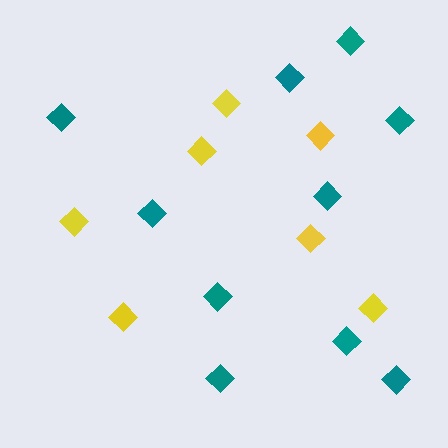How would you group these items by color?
There are 2 groups: one group of teal diamonds (10) and one group of yellow diamonds (7).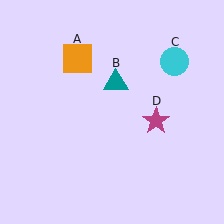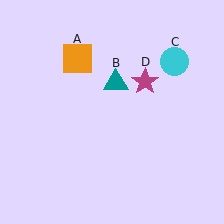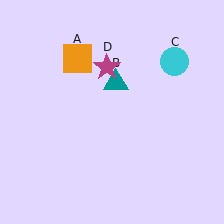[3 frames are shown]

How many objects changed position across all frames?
1 object changed position: magenta star (object D).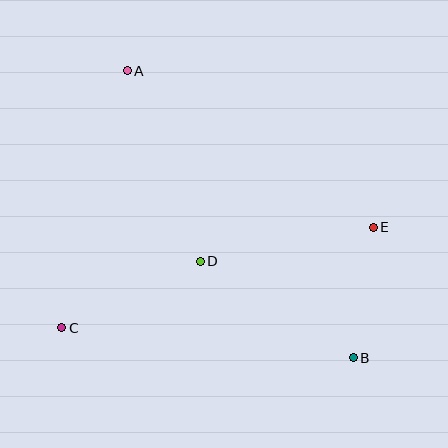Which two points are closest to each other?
Points B and E are closest to each other.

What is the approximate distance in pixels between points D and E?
The distance between D and E is approximately 176 pixels.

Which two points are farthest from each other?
Points A and B are farthest from each other.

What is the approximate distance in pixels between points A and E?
The distance between A and E is approximately 292 pixels.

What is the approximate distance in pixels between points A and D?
The distance between A and D is approximately 204 pixels.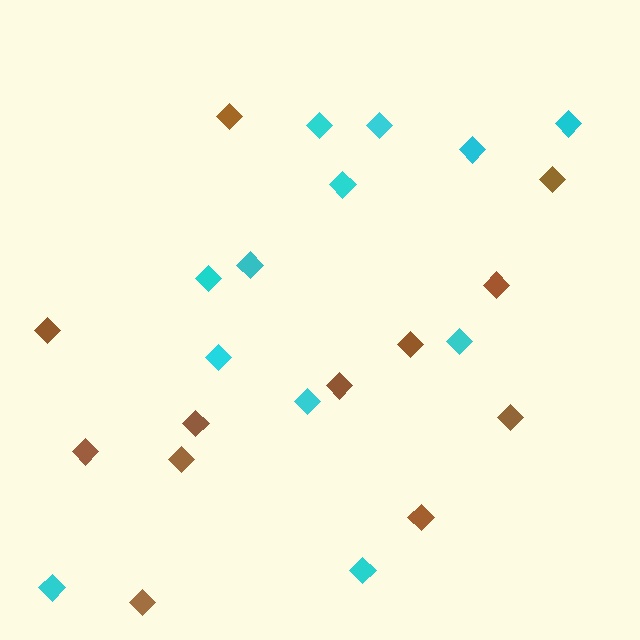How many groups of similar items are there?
There are 2 groups: one group of brown diamonds (12) and one group of cyan diamonds (12).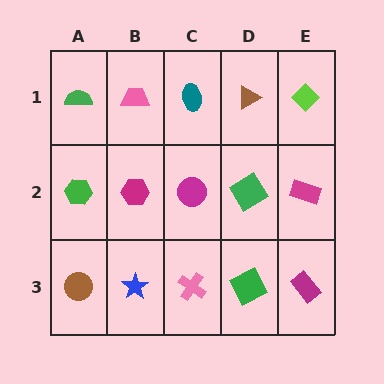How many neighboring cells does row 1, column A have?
2.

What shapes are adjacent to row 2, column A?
A green semicircle (row 1, column A), a brown circle (row 3, column A), a magenta hexagon (row 2, column B).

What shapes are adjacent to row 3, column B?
A magenta hexagon (row 2, column B), a brown circle (row 3, column A), a pink cross (row 3, column C).